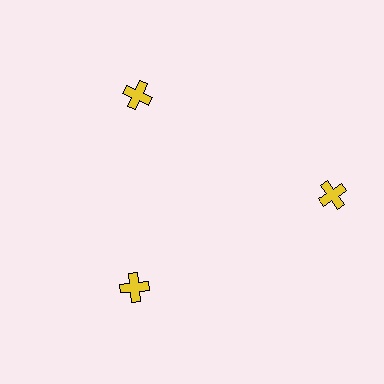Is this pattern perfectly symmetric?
No. The 3 yellow crosses are arranged in a ring, but one element near the 3 o'clock position is pushed outward from the center, breaking the 3-fold rotational symmetry.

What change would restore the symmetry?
The symmetry would be restored by moving it inward, back onto the ring so that all 3 crosses sit at equal angles and equal distance from the center.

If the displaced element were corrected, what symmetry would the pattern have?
It would have 3-fold rotational symmetry — the pattern would map onto itself every 120 degrees.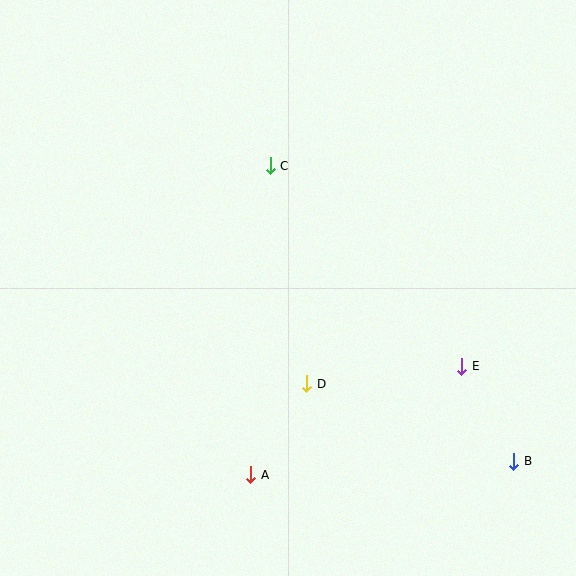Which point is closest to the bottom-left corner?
Point A is closest to the bottom-left corner.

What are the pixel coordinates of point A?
Point A is at (251, 475).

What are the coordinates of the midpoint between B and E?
The midpoint between B and E is at (488, 414).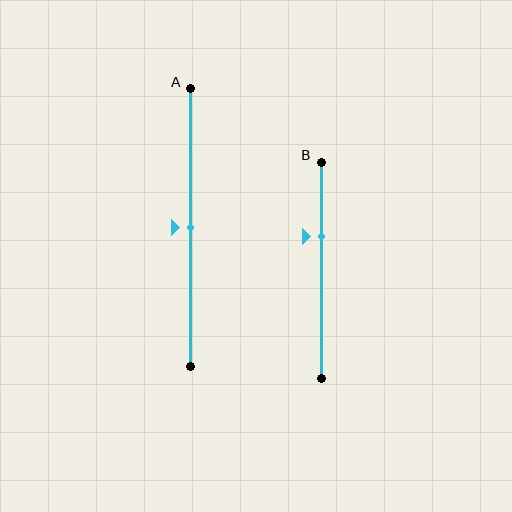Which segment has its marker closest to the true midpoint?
Segment A has its marker closest to the true midpoint.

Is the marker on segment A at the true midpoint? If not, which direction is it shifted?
Yes, the marker on segment A is at the true midpoint.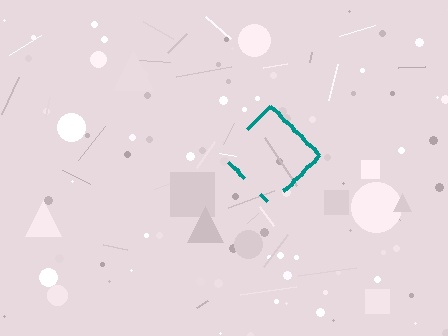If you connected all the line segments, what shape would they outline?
They would outline a diamond.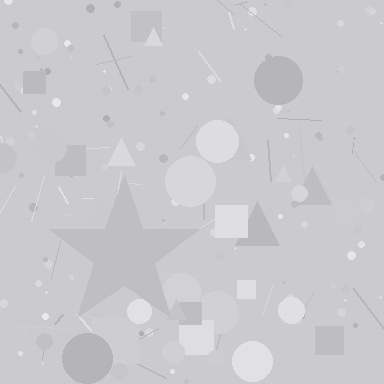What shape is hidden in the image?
A star is hidden in the image.